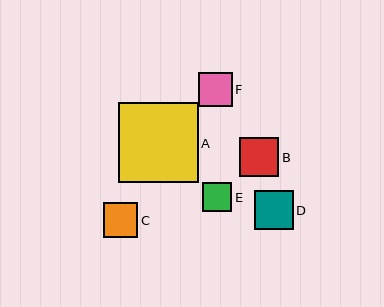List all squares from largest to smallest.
From largest to smallest: A, B, D, C, F, E.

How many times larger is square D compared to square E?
Square D is approximately 1.3 times the size of square E.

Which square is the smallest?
Square E is the smallest with a size of approximately 29 pixels.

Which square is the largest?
Square A is the largest with a size of approximately 80 pixels.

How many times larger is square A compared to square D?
Square A is approximately 2.1 times the size of square D.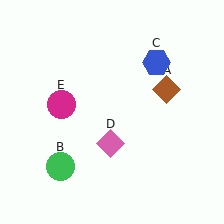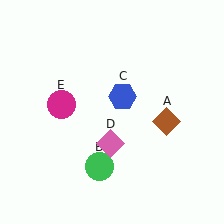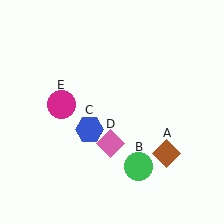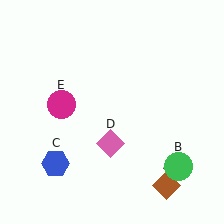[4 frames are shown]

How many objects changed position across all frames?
3 objects changed position: brown diamond (object A), green circle (object B), blue hexagon (object C).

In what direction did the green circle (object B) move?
The green circle (object B) moved right.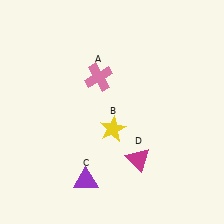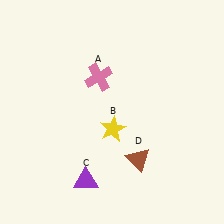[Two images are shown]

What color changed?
The triangle (D) changed from magenta in Image 1 to brown in Image 2.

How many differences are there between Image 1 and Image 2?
There is 1 difference between the two images.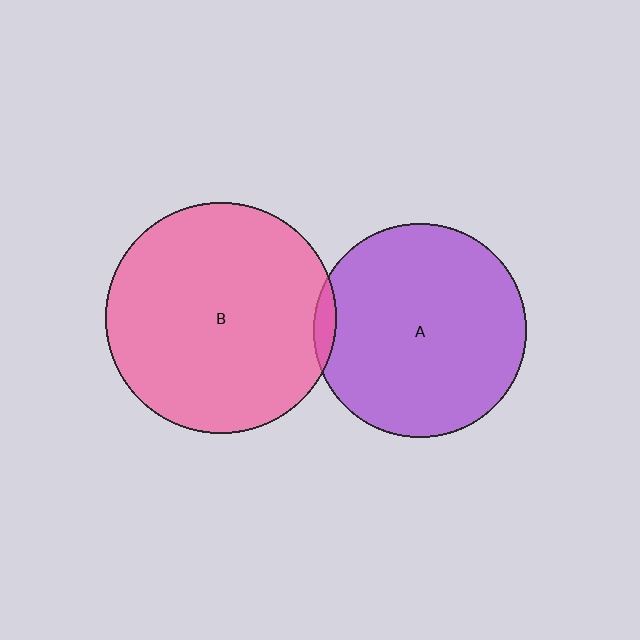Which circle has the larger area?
Circle B (pink).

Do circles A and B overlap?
Yes.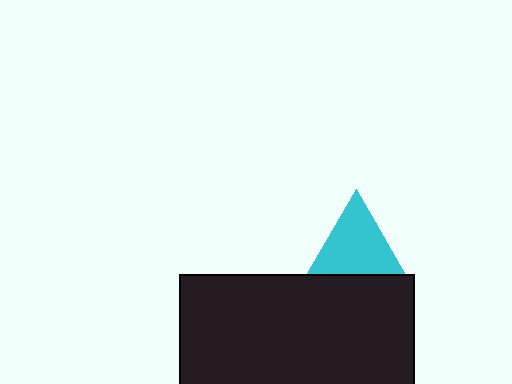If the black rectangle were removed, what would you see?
You would see the complete cyan triangle.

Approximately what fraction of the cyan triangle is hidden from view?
Roughly 32% of the cyan triangle is hidden behind the black rectangle.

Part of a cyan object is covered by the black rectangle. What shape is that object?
It is a triangle.